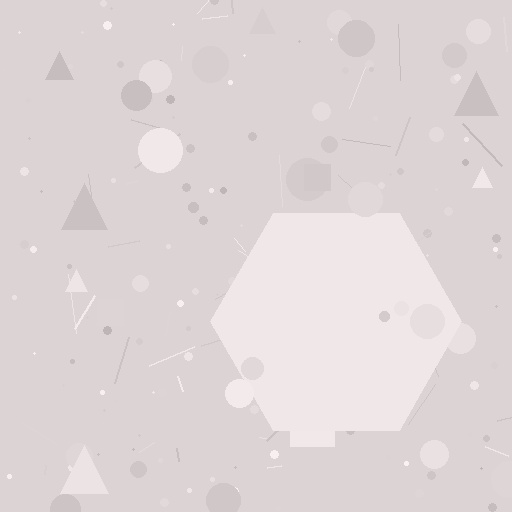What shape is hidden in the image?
A hexagon is hidden in the image.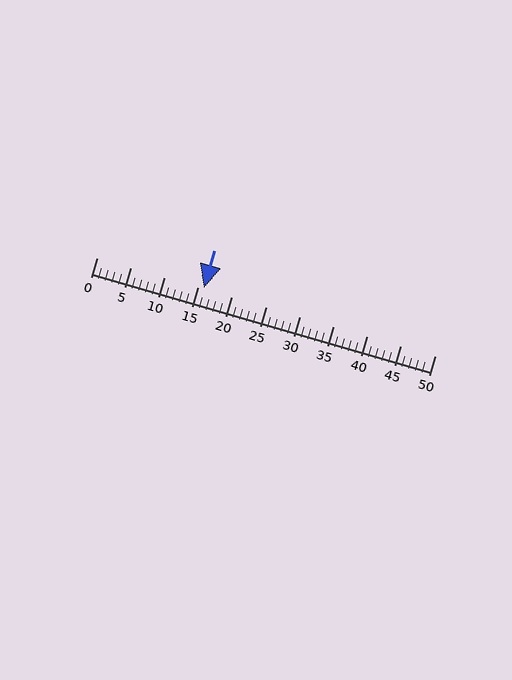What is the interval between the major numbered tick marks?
The major tick marks are spaced 5 units apart.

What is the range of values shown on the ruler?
The ruler shows values from 0 to 50.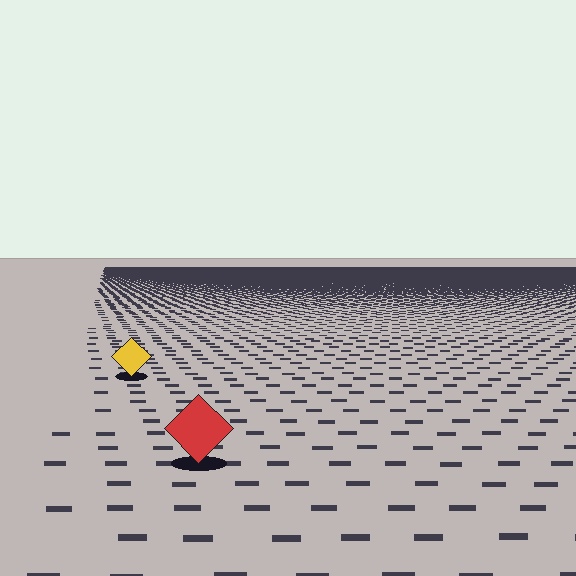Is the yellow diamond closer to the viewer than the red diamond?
No. The red diamond is closer — you can tell from the texture gradient: the ground texture is coarser near it.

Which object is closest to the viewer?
The red diamond is closest. The texture marks near it are larger and more spread out.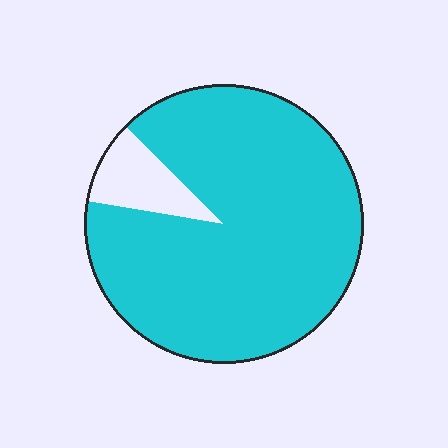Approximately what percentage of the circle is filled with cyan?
Approximately 90%.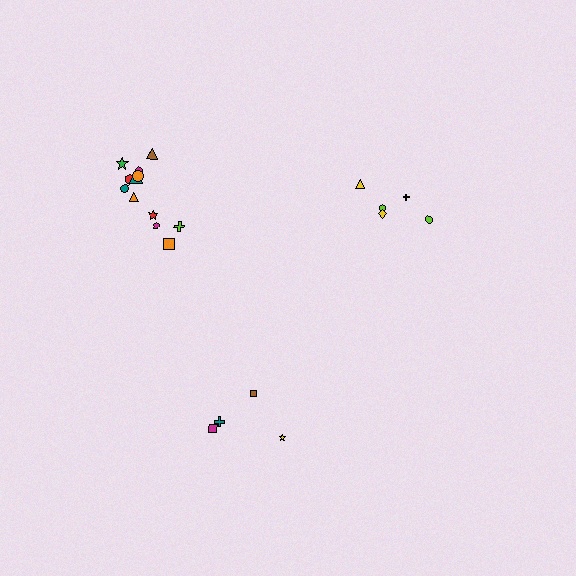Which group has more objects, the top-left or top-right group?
The top-left group.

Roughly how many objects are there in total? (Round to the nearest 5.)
Roughly 20 objects in total.